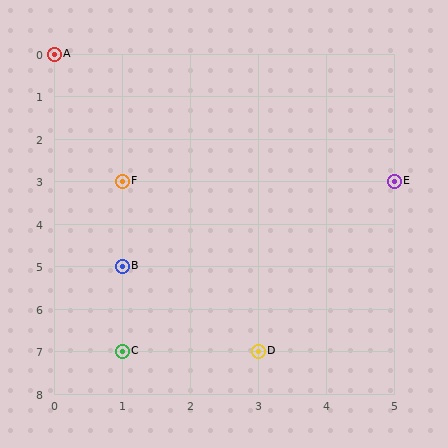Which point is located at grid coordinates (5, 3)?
Point E is at (5, 3).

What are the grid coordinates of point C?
Point C is at grid coordinates (1, 7).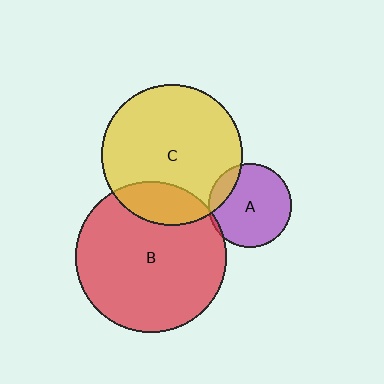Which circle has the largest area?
Circle B (red).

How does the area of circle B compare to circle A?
Approximately 3.3 times.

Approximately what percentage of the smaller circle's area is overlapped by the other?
Approximately 20%.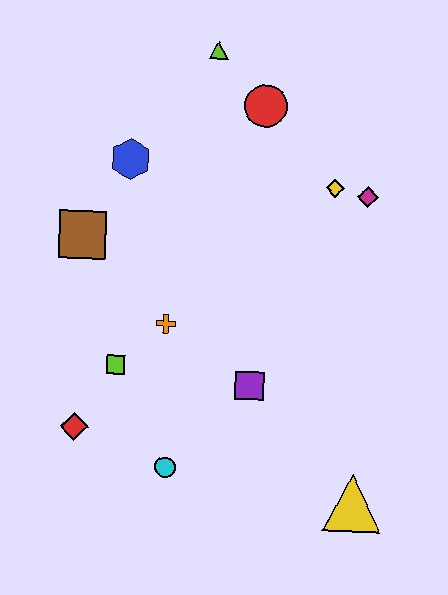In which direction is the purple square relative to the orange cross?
The purple square is to the right of the orange cross.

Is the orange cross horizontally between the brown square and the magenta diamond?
Yes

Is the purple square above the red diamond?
Yes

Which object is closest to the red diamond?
The lime square is closest to the red diamond.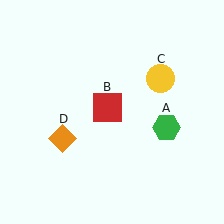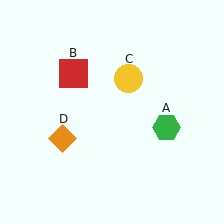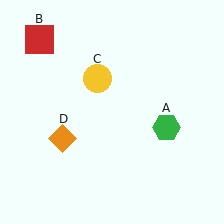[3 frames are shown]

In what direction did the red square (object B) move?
The red square (object B) moved up and to the left.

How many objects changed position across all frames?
2 objects changed position: red square (object B), yellow circle (object C).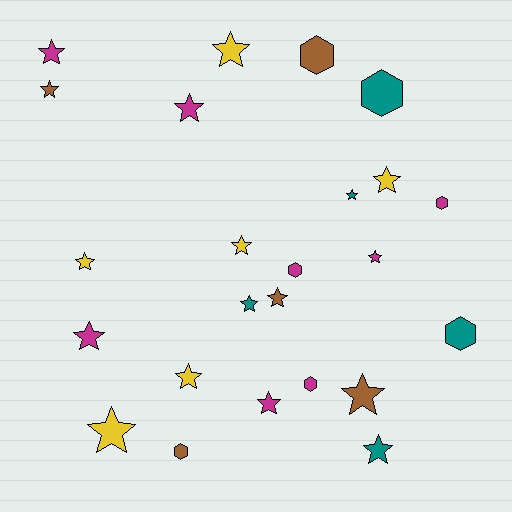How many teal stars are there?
There are 3 teal stars.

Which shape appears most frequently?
Star, with 17 objects.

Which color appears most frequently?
Magenta, with 8 objects.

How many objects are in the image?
There are 24 objects.